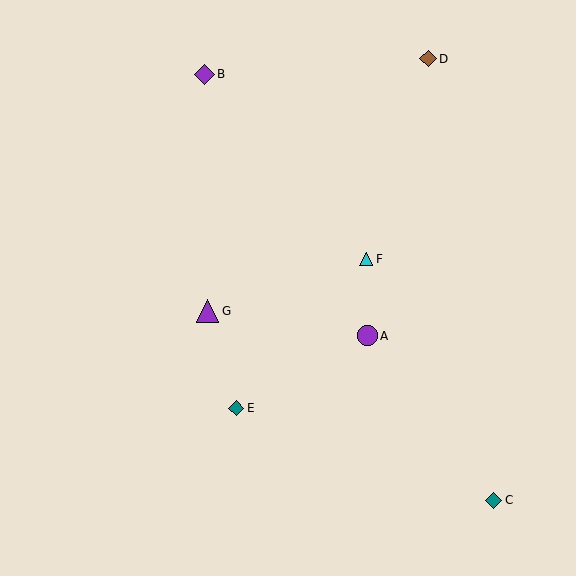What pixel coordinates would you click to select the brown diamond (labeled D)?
Click at (428, 59) to select the brown diamond D.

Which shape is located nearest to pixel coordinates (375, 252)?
The cyan triangle (labeled F) at (366, 259) is nearest to that location.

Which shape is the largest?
The purple triangle (labeled G) is the largest.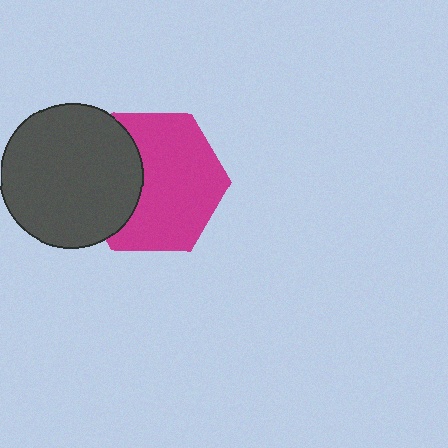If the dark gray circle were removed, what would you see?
You would see the complete magenta hexagon.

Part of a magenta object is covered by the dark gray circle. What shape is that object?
It is a hexagon.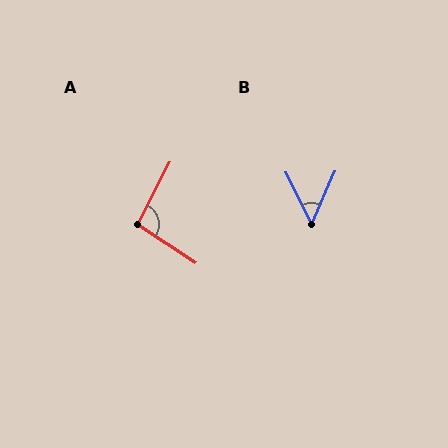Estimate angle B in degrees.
Approximately 49 degrees.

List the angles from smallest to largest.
B (49°), A (96°).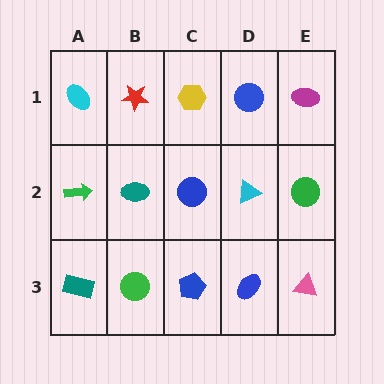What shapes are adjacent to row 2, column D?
A blue circle (row 1, column D), a blue ellipse (row 3, column D), a blue circle (row 2, column C), a green circle (row 2, column E).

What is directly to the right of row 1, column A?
A red star.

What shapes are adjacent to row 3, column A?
A green arrow (row 2, column A), a green circle (row 3, column B).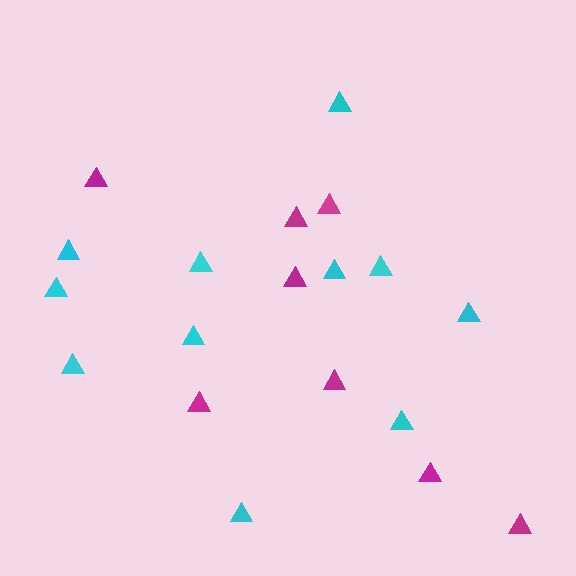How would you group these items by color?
There are 2 groups: one group of magenta triangles (8) and one group of cyan triangles (11).